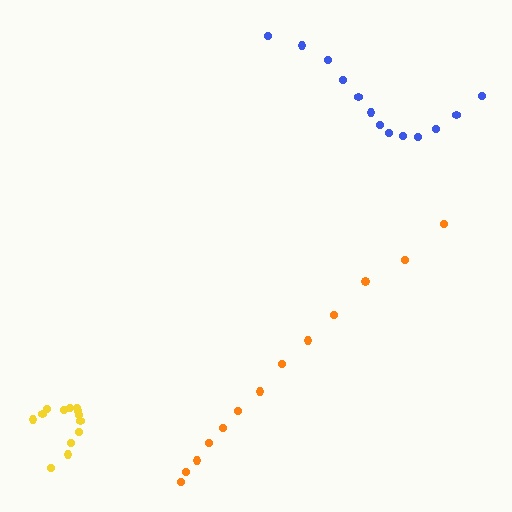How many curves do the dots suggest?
There are 3 distinct paths.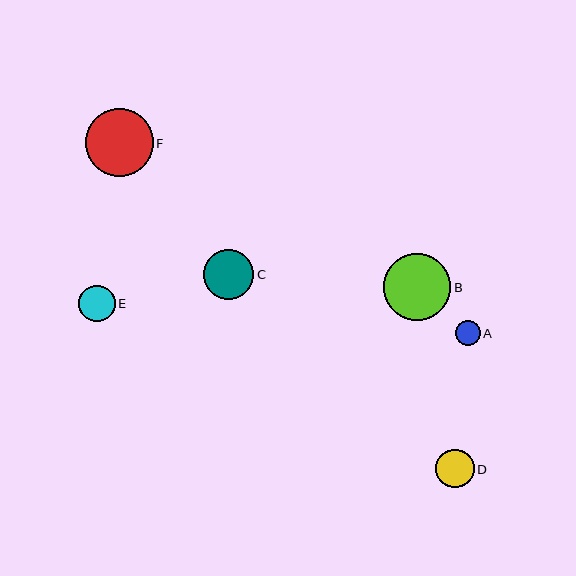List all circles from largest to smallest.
From largest to smallest: F, B, C, D, E, A.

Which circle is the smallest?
Circle A is the smallest with a size of approximately 25 pixels.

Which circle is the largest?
Circle F is the largest with a size of approximately 68 pixels.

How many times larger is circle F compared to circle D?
Circle F is approximately 1.8 times the size of circle D.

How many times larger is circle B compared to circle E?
Circle B is approximately 1.8 times the size of circle E.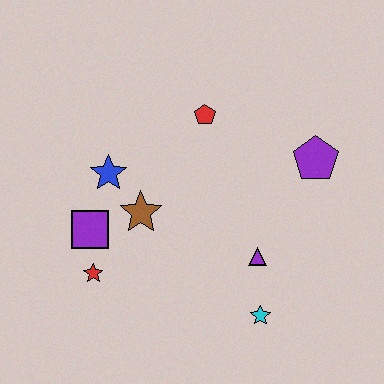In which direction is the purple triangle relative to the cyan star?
The purple triangle is above the cyan star.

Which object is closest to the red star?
The purple square is closest to the red star.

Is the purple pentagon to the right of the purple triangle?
Yes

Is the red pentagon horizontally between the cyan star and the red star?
Yes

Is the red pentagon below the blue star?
No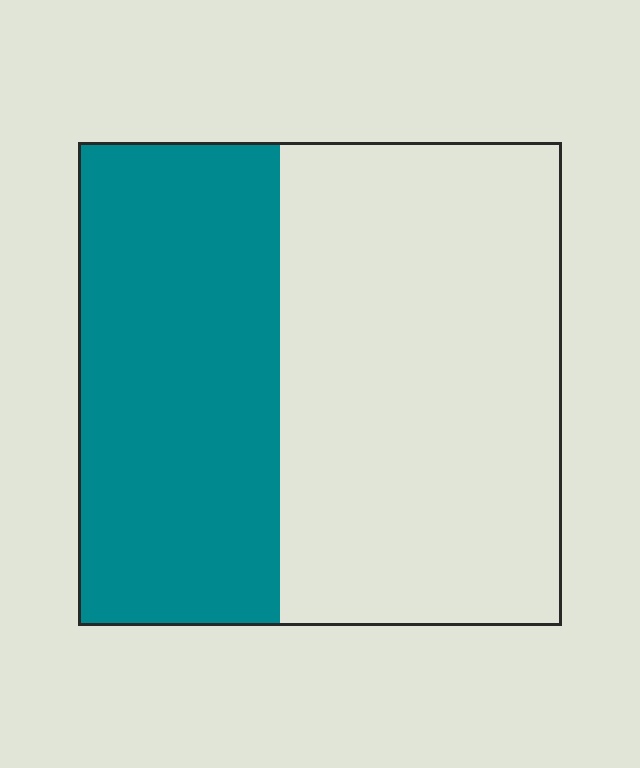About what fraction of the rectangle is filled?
About two fifths (2/5).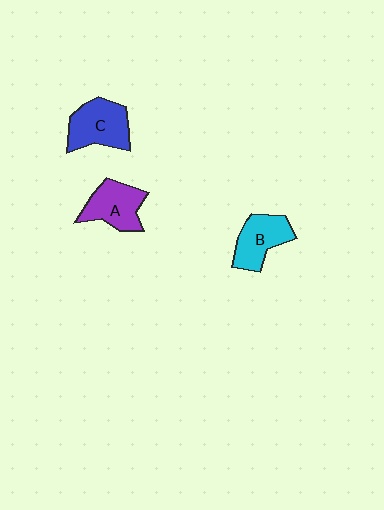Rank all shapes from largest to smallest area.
From largest to smallest: C (blue), A (purple), B (cyan).